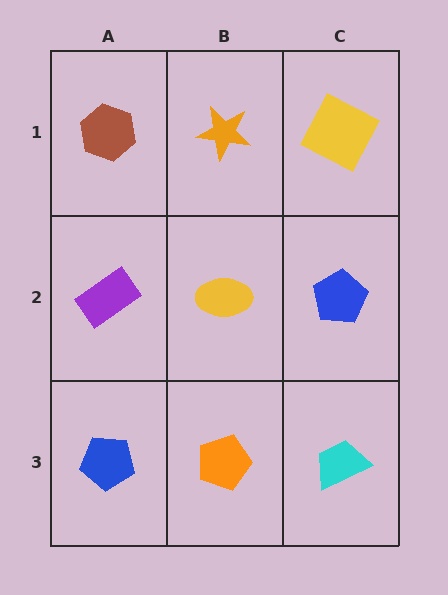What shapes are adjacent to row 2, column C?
A yellow square (row 1, column C), a cyan trapezoid (row 3, column C), a yellow ellipse (row 2, column B).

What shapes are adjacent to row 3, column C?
A blue pentagon (row 2, column C), an orange pentagon (row 3, column B).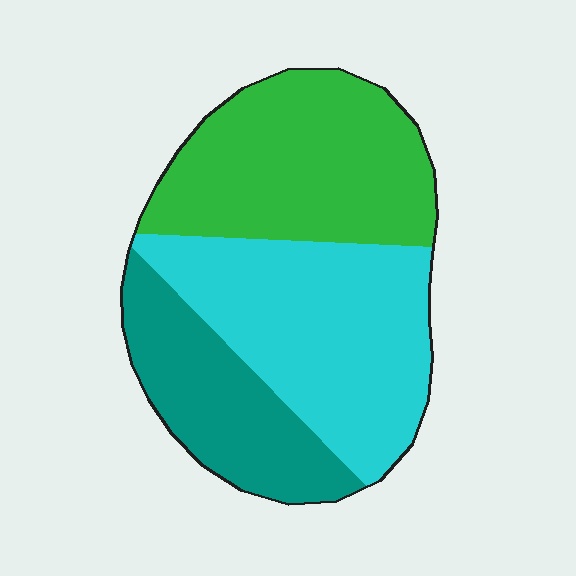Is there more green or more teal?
Green.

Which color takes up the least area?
Teal, at roughly 25%.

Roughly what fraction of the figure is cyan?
Cyan covers roughly 40% of the figure.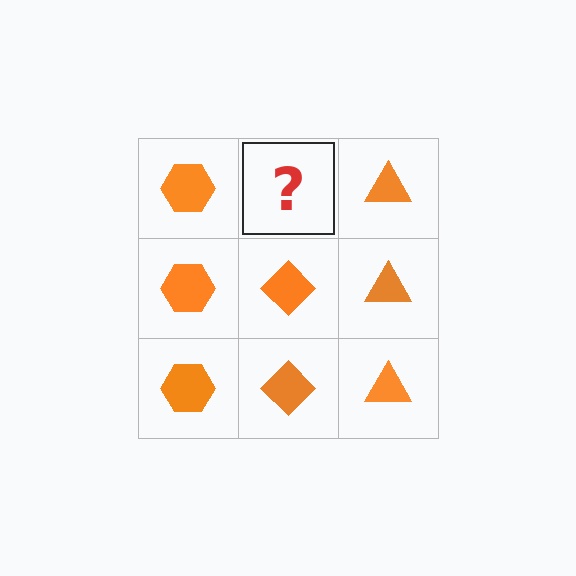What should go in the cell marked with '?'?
The missing cell should contain an orange diamond.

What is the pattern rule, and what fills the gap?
The rule is that each column has a consistent shape. The gap should be filled with an orange diamond.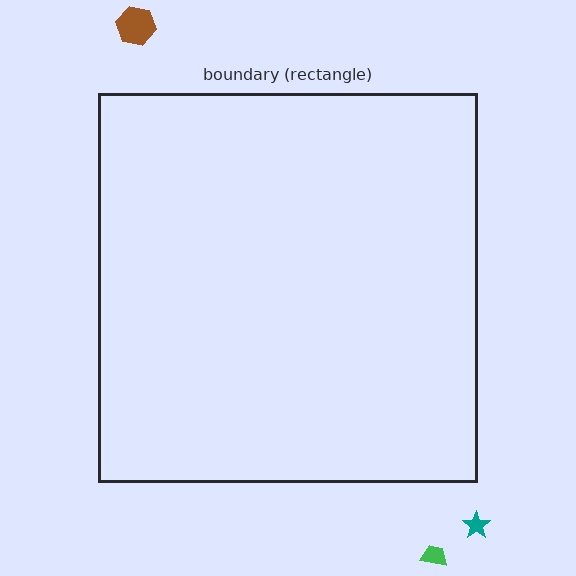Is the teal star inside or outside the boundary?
Outside.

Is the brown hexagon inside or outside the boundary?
Outside.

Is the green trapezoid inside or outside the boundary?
Outside.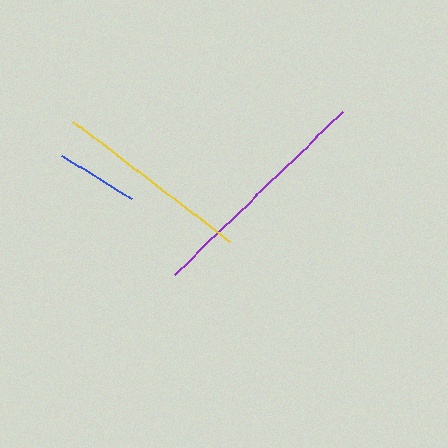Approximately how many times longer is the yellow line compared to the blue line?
The yellow line is approximately 2.4 times the length of the blue line.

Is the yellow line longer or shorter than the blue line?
The yellow line is longer than the blue line.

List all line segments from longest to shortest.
From longest to shortest: purple, yellow, blue.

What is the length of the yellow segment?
The yellow segment is approximately 198 pixels long.